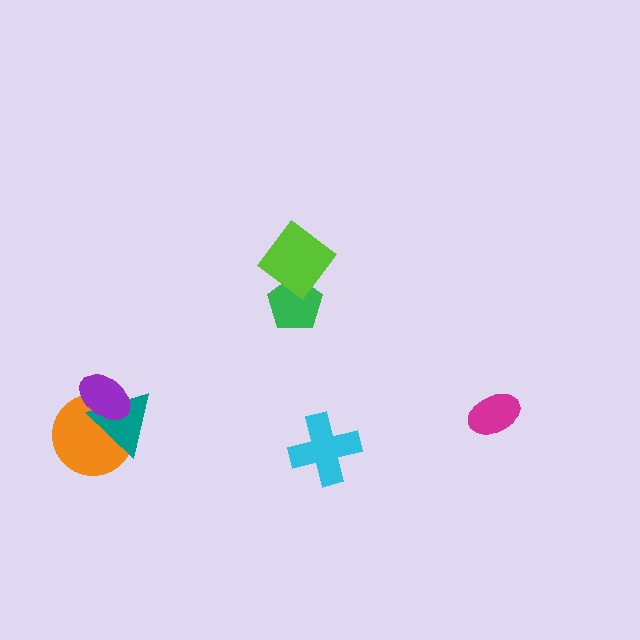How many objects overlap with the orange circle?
2 objects overlap with the orange circle.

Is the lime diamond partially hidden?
No, no other shape covers it.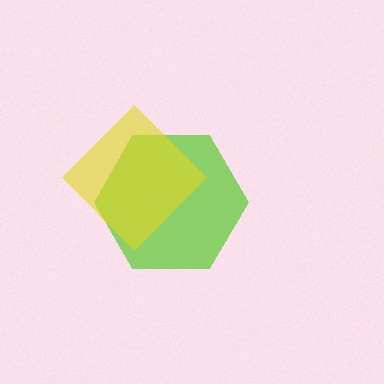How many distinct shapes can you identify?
There are 2 distinct shapes: a lime hexagon, a yellow diamond.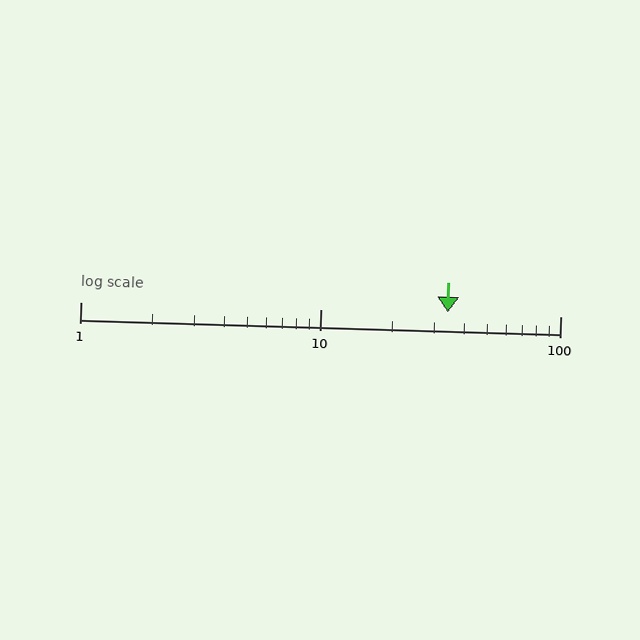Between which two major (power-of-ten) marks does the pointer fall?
The pointer is between 10 and 100.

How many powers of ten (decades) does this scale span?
The scale spans 2 decades, from 1 to 100.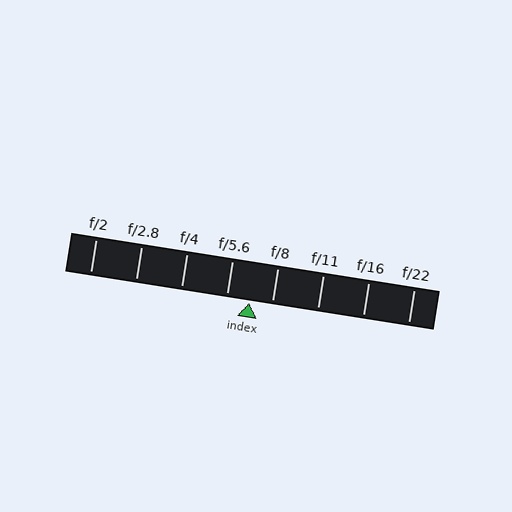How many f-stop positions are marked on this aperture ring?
There are 8 f-stop positions marked.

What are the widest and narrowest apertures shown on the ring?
The widest aperture shown is f/2 and the narrowest is f/22.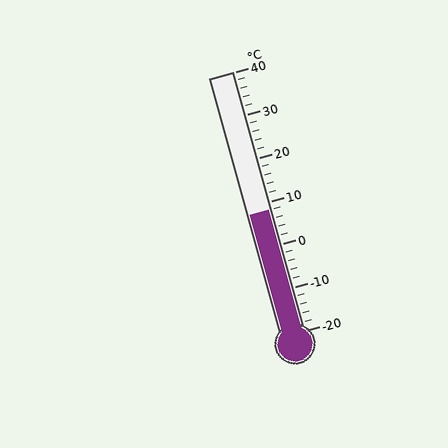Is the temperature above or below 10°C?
The temperature is below 10°C.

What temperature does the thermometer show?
The thermometer shows approximately 8°C.